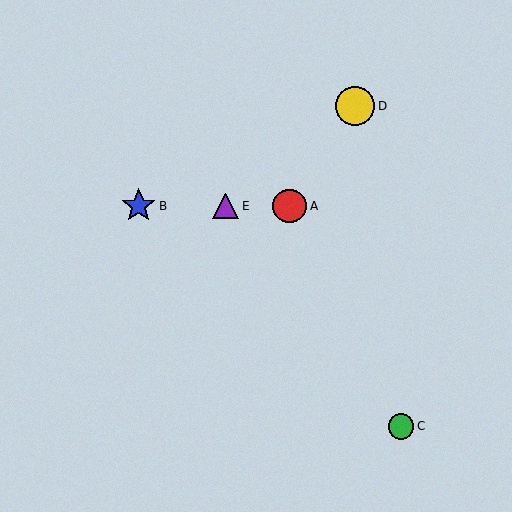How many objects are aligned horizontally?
3 objects (A, B, E) are aligned horizontally.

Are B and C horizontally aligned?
No, B is at y≈206 and C is at y≈426.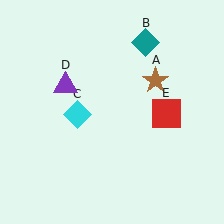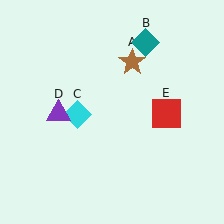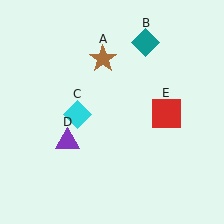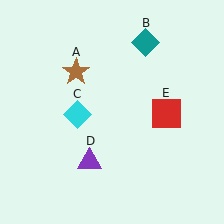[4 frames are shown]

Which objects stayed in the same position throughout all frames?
Teal diamond (object B) and cyan diamond (object C) and red square (object E) remained stationary.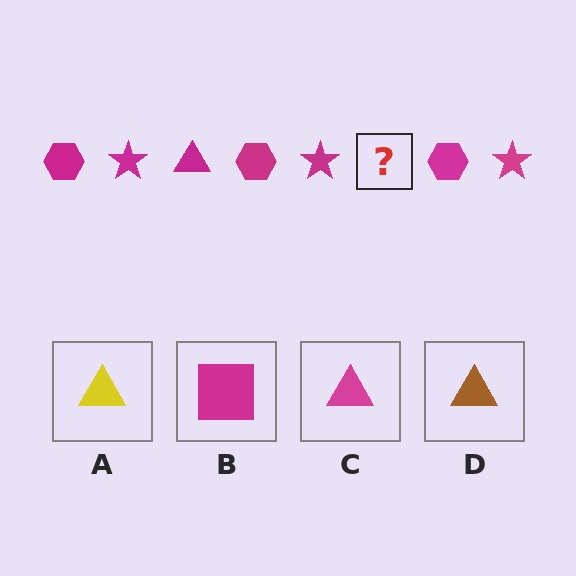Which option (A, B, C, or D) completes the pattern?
C.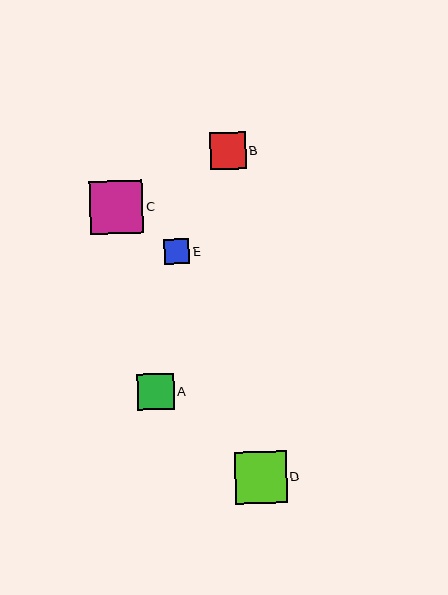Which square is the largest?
Square C is the largest with a size of approximately 53 pixels.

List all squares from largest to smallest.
From largest to smallest: C, D, A, B, E.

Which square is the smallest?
Square E is the smallest with a size of approximately 25 pixels.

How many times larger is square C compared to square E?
Square C is approximately 2.1 times the size of square E.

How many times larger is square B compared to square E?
Square B is approximately 1.4 times the size of square E.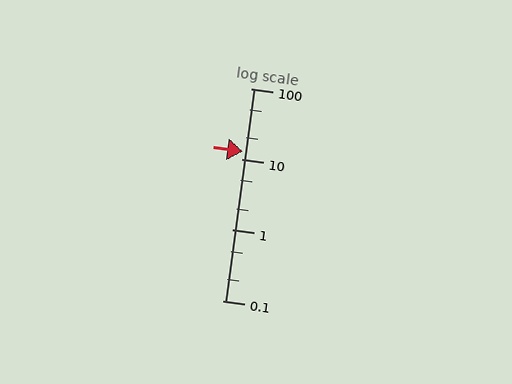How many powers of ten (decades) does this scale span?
The scale spans 3 decades, from 0.1 to 100.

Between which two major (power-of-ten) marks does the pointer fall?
The pointer is between 10 and 100.